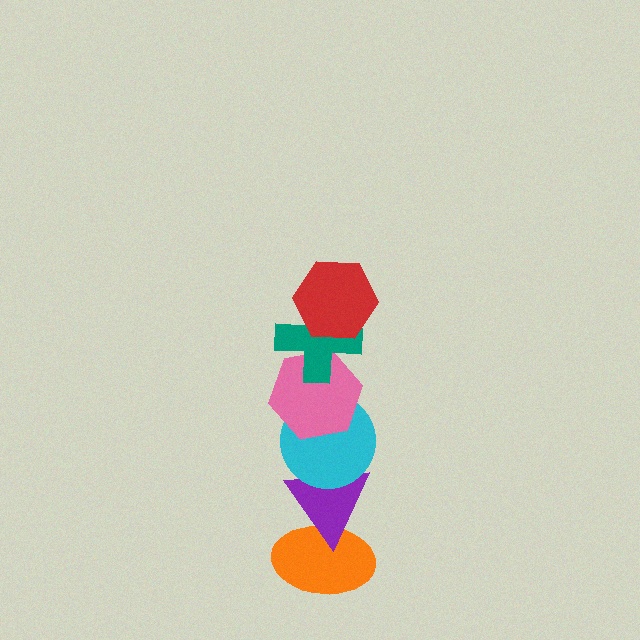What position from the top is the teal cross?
The teal cross is 2nd from the top.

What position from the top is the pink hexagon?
The pink hexagon is 3rd from the top.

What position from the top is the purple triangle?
The purple triangle is 5th from the top.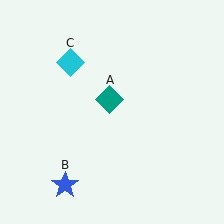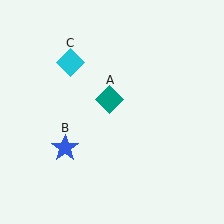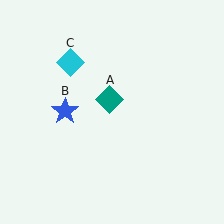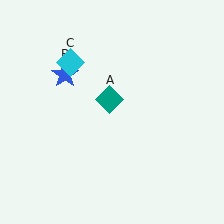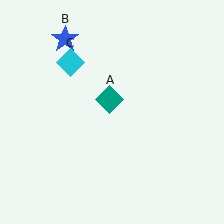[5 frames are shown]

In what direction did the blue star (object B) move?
The blue star (object B) moved up.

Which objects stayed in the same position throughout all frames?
Teal diamond (object A) and cyan diamond (object C) remained stationary.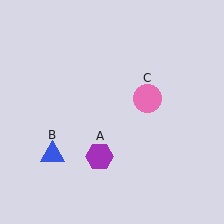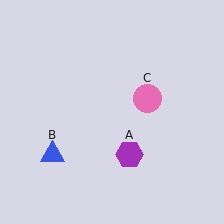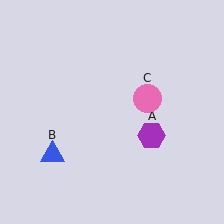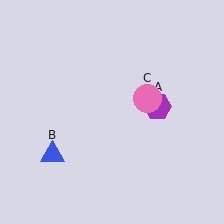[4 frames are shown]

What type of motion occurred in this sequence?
The purple hexagon (object A) rotated counterclockwise around the center of the scene.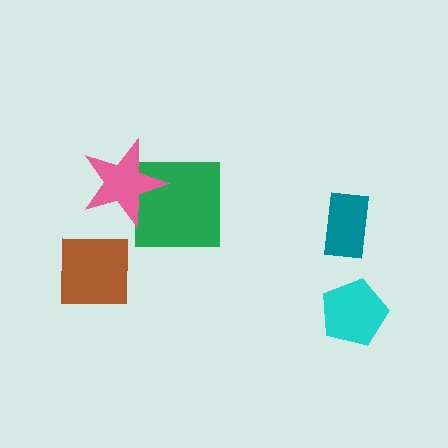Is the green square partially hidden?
Yes, it is partially covered by another shape.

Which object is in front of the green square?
The pink star is in front of the green square.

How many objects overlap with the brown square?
0 objects overlap with the brown square.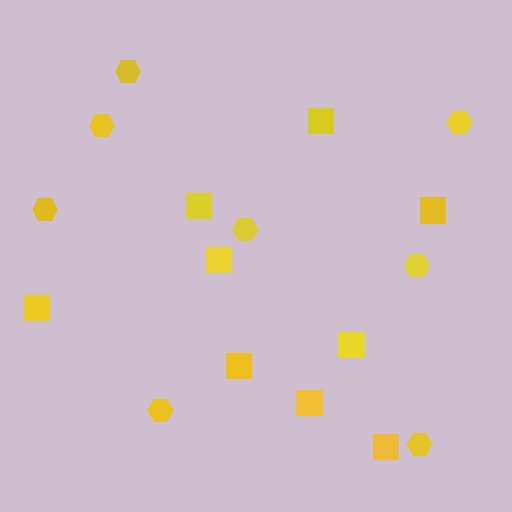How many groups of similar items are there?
There are 2 groups: one group of hexagons (8) and one group of squares (9).